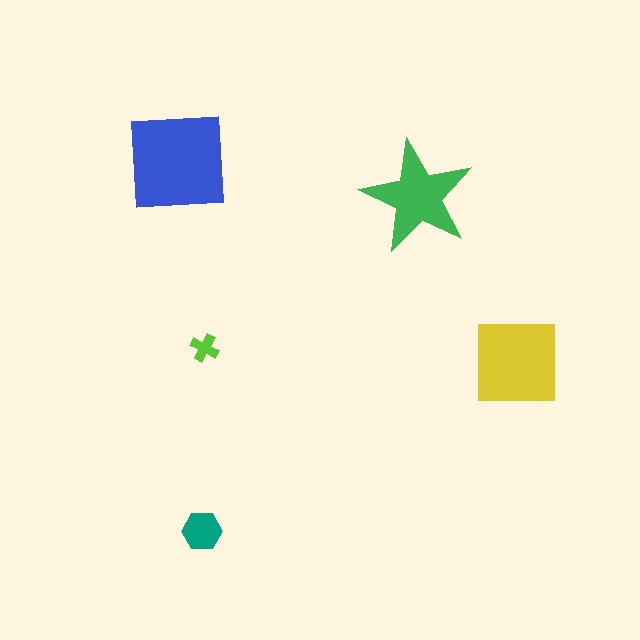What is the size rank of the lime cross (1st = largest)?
5th.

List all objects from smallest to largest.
The lime cross, the teal hexagon, the green star, the yellow square, the blue square.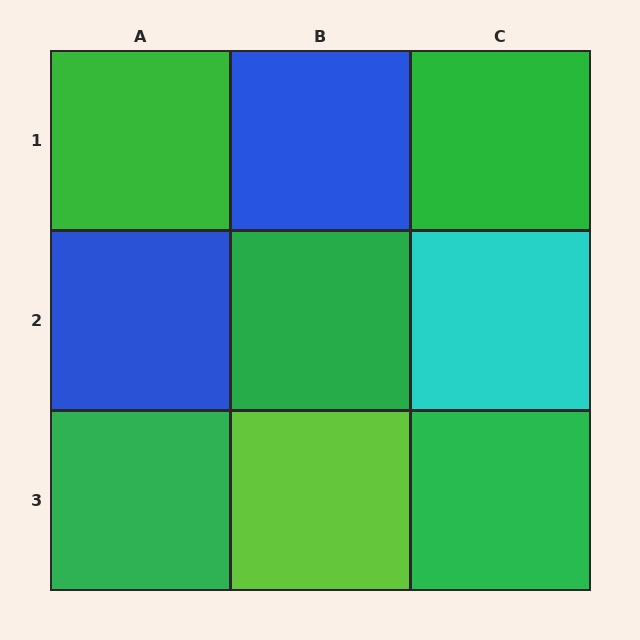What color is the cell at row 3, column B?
Lime.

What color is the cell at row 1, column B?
Blue.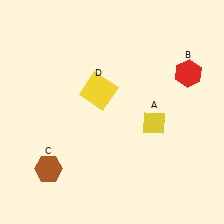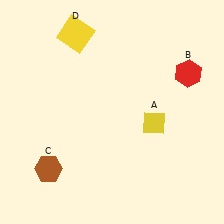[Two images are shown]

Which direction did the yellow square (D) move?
The yellow square (D) moved up.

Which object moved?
The yellow square (D) moved up.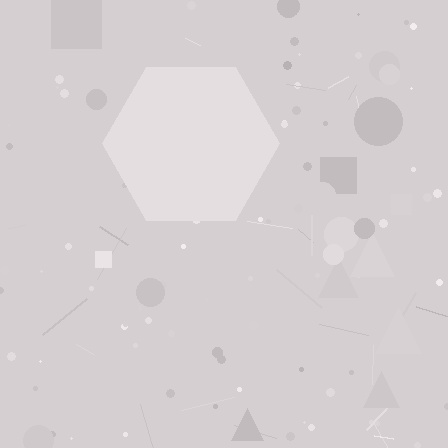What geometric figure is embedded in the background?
A hexagon is embedded in the background.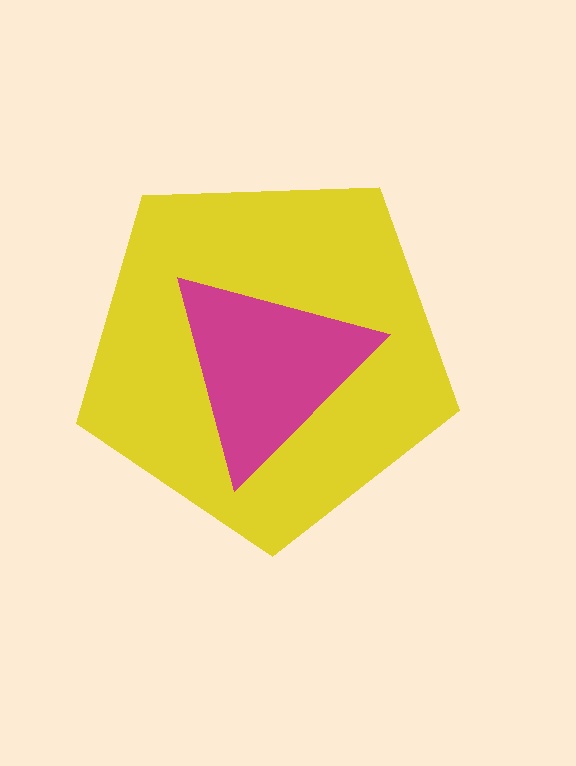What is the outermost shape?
The yellow pentagon.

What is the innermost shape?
The magenta triangle.